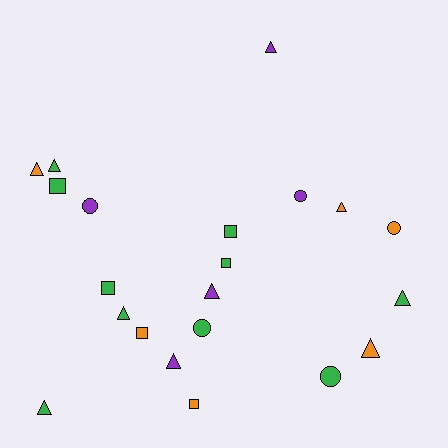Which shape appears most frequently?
Triangle, with 10 objects.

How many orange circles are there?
There is 1 orange circle.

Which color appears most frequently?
Green, with 10 objects.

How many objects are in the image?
There are 21 objects.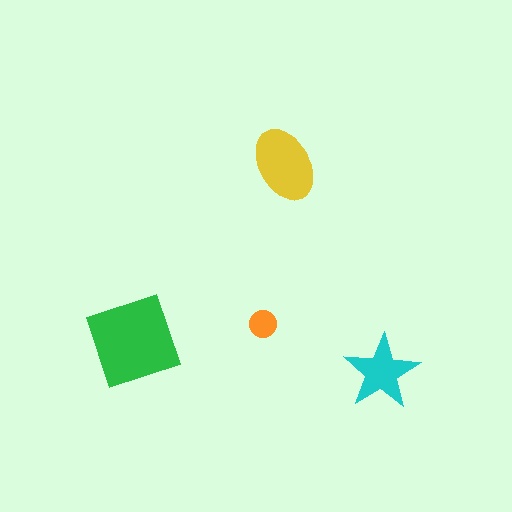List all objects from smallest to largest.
The orange circle, the cyan star, the yellow ellipse, the green square.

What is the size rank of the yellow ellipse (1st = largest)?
2nd.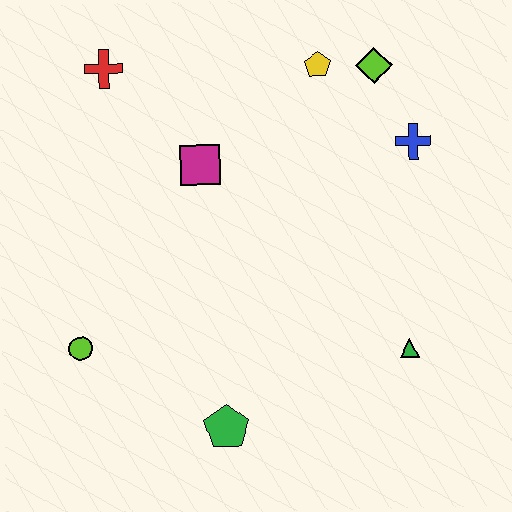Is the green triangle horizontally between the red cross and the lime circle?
No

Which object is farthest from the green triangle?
The red cross is farthest from the green triangle.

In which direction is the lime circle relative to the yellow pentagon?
The lime circle is below the yellow pentagon.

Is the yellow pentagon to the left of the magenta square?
No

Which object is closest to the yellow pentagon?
The lime diamond is closest to the yellow pentagon.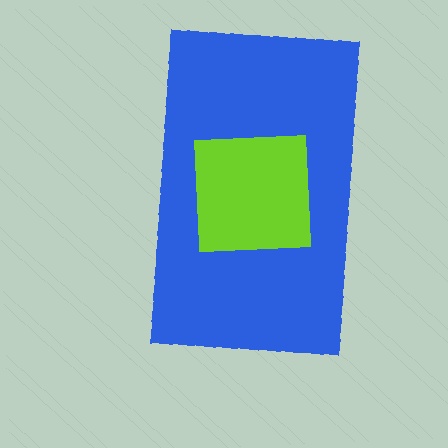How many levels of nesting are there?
2.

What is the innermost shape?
The lime square.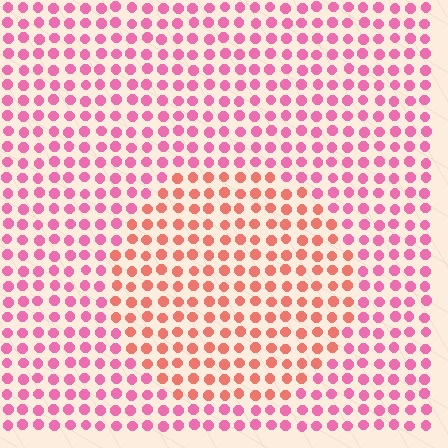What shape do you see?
I see a circle.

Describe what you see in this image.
The image is filled with small pink elements in a uniform arrangement. A circle-shaped region is visible where the elements are tinted to a slightly different hue, forming a subtle color boundary.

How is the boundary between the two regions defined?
The boundary is defined purely by a slight shift in hue (about 37 degrees). Spacing, size, and orientation are identical on both sides.